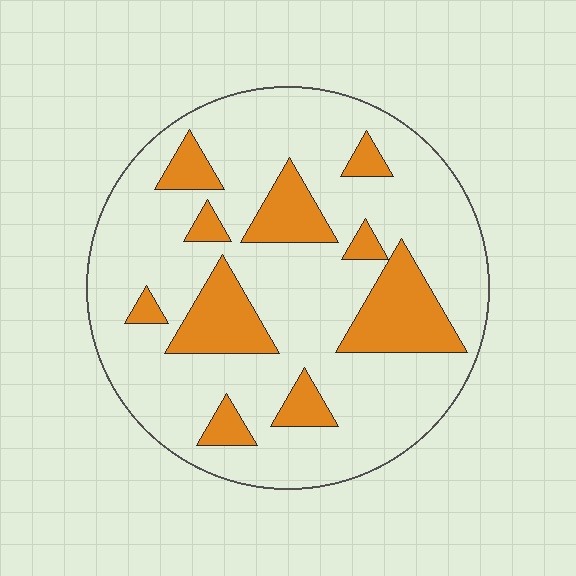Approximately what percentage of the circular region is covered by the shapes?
Approximately 20%.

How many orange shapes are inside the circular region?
10.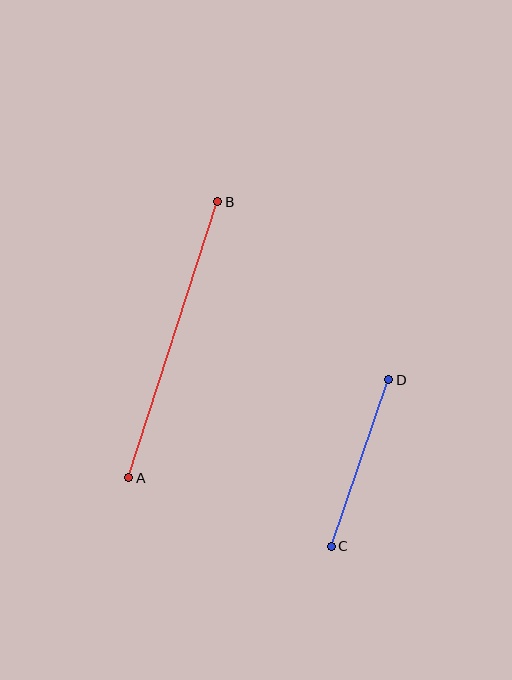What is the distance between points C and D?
The distance is approximately 176 pixels.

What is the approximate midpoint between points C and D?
The midpoint is at approximately (360, 463) pixels.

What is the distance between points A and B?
The distance is approximately 290 pixels.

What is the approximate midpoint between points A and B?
The midpoint is at approximately (173, 340) pixels.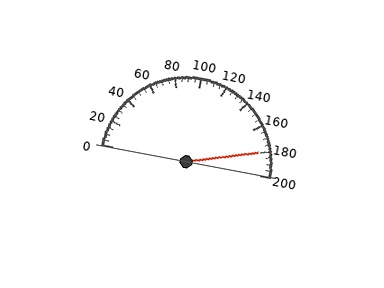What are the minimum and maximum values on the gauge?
The gauge ranges from 0 to 200.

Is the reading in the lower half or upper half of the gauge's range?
The reading is in the upper half of the range (0 to 200).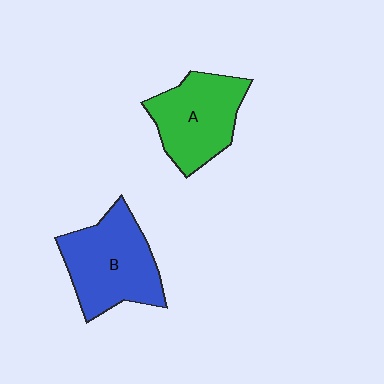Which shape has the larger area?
Shape B (blue).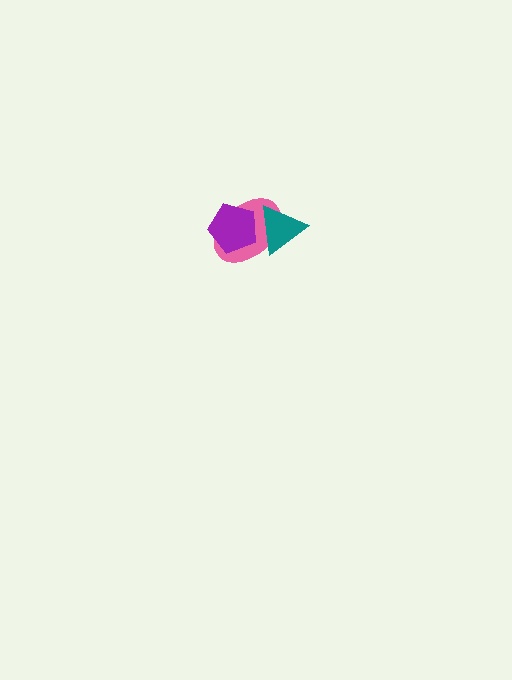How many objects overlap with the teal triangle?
2 objects overlap with the teal triangle.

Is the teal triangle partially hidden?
No, no other shape covers it.